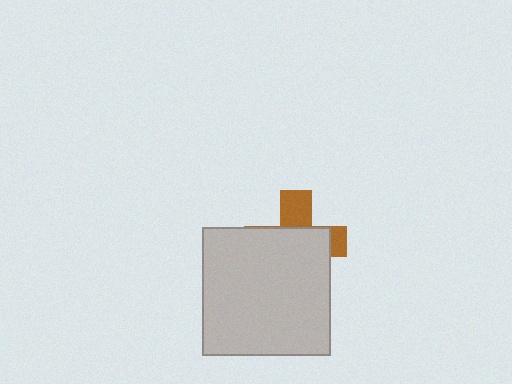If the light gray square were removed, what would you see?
You would see the complete brown cross.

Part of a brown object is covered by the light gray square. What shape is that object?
It is a cross.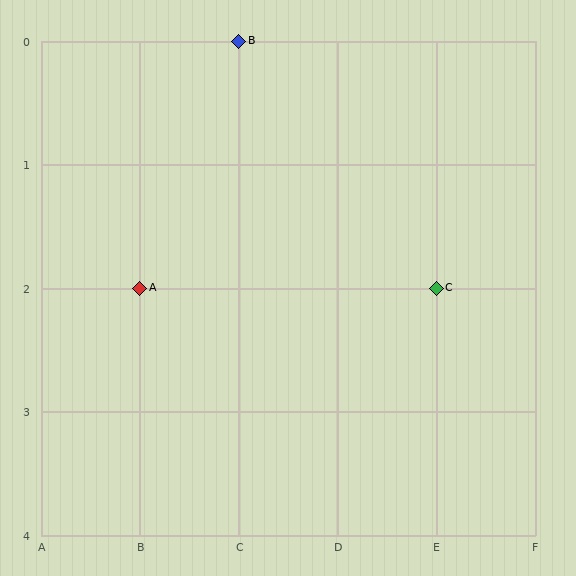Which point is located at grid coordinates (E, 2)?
Point C is at (E, 2).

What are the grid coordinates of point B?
Point B is at grid coordinates (C, 0).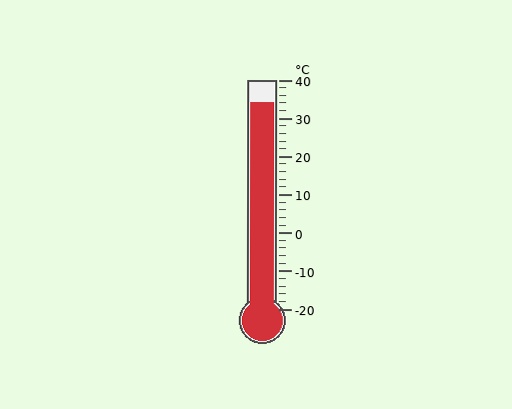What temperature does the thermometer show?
The thermometer shows approximately 34°C.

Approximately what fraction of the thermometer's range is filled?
The thermometer is filled to approximately 90% of its range.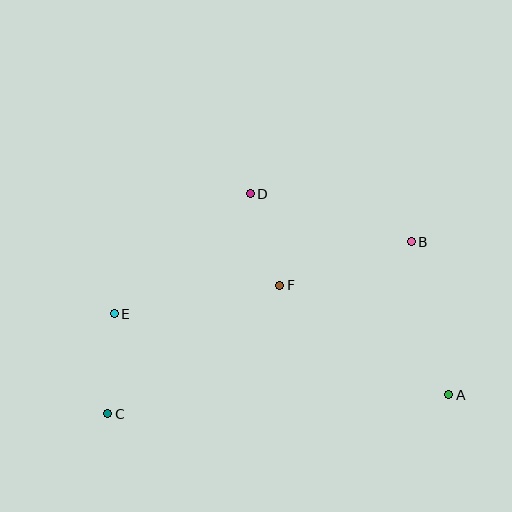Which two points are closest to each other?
Points D and F are closest to each other.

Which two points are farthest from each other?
Points B and C are farthest from each other.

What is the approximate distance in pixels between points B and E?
The distance between B and E is approximately 306 pixels.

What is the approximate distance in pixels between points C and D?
The distance between C and D is approximately 262 pixels.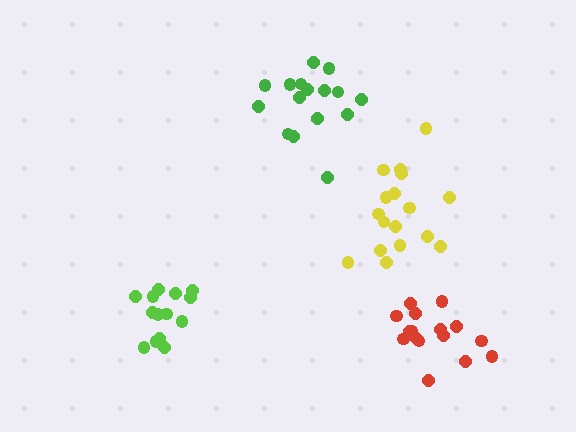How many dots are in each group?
Group 1: 16 dots, Group 2: 16 dots, Group 3: 17 dots, Group 4: 14 dots (63 total).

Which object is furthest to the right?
The red cluster is rightmost.